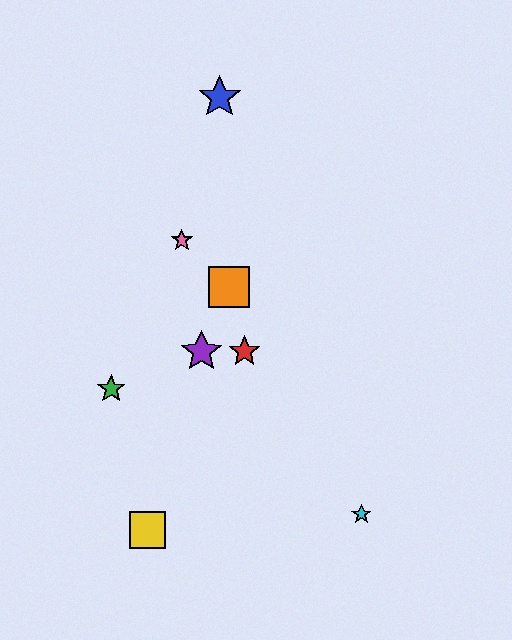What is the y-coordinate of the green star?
The green star is at y≈389.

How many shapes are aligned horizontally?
2 shapes (the red star, the purple star) are aligned horizontally.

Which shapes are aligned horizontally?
The red star, the purple star are aligned horizontally.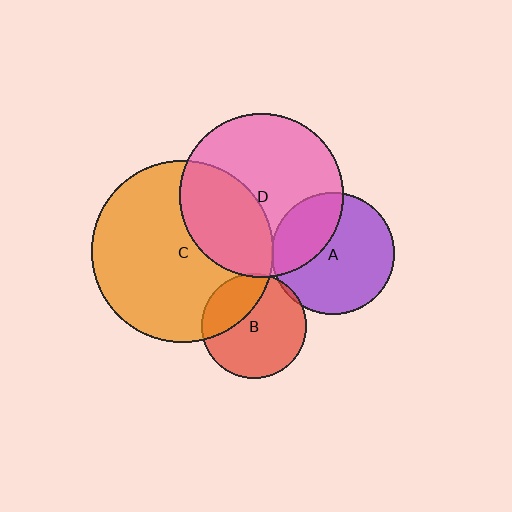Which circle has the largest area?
Circle C (orange).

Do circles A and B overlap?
Yes.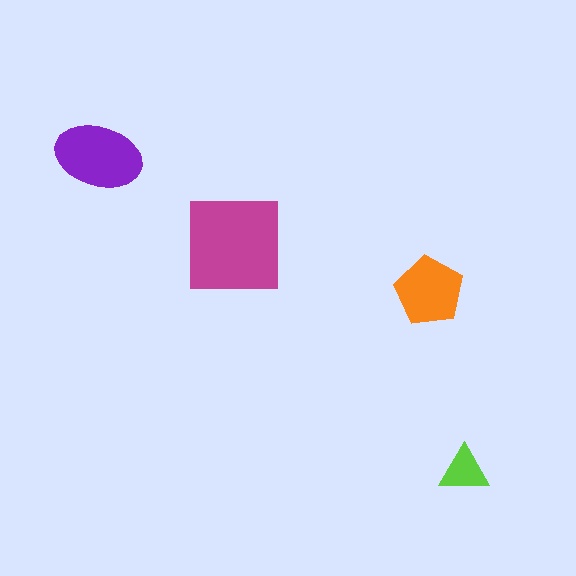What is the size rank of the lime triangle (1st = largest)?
4th.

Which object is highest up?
The purple ellipse is topmost.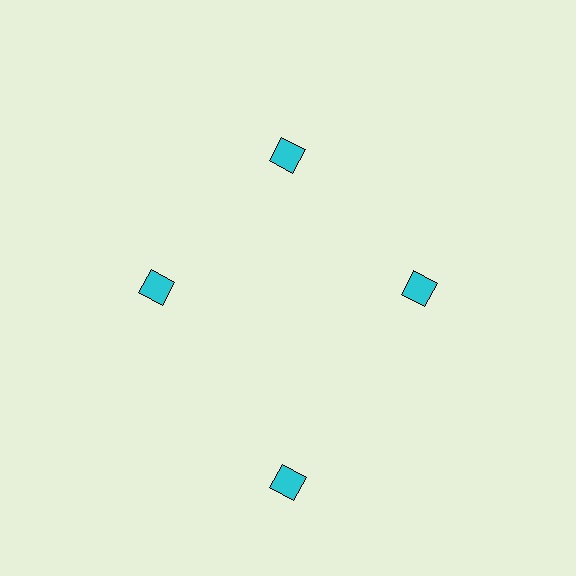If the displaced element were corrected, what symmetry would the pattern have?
It would have 4-fold rotational symmetry — the pattern would map onto itself every 90 degrees.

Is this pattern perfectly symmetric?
No. The 4 cyan diamonds are arranged in a ring, but one element near the 6 o'clock position is pushed outward from the center, breaking the 4-fold rotational symmetry.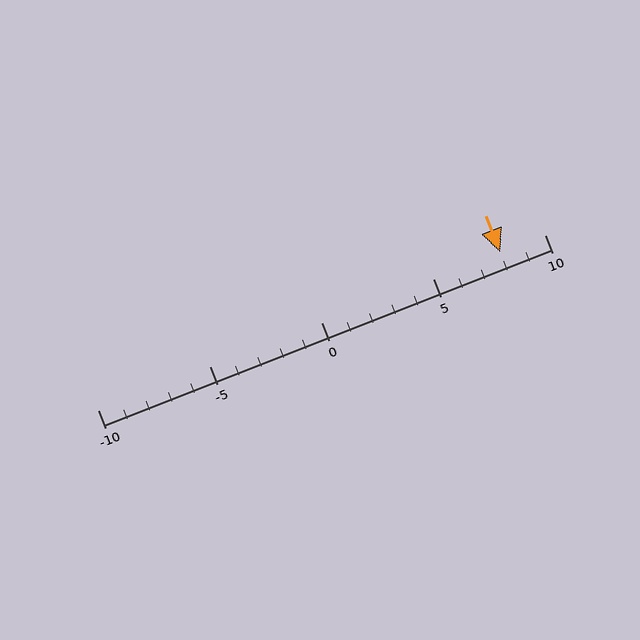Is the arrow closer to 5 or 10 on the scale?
The arrow is closer to 10.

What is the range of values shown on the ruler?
The ruler shows values from -10 to 10.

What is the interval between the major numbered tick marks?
The major tick marks are spaced 5 units apart.